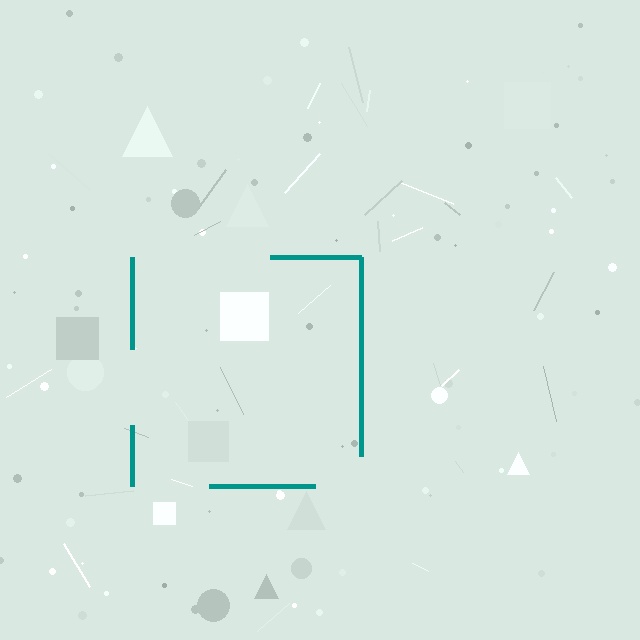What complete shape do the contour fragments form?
The contour fragments form a square.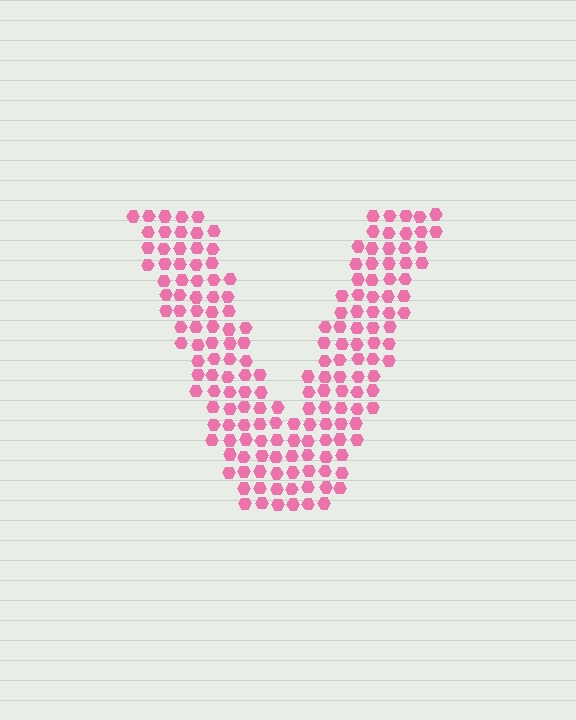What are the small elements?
The small elements are hexagons.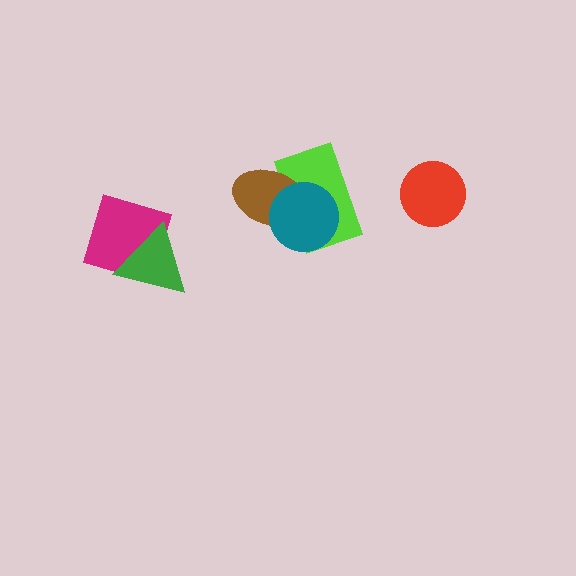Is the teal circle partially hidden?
No, no other shape covers it.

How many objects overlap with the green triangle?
1 object overlaps with the green triangle.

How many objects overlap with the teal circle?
2 objects overlap with the teal circle.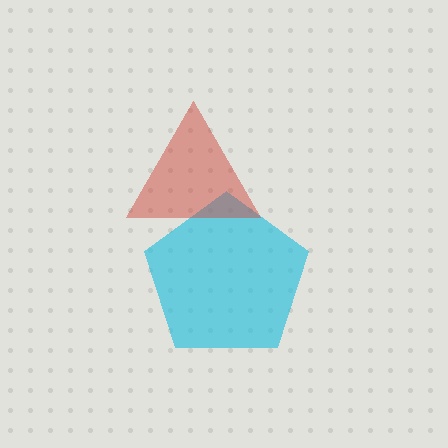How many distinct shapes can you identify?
There are 2 distinct shapes: a cyan pentagon, a red triangle.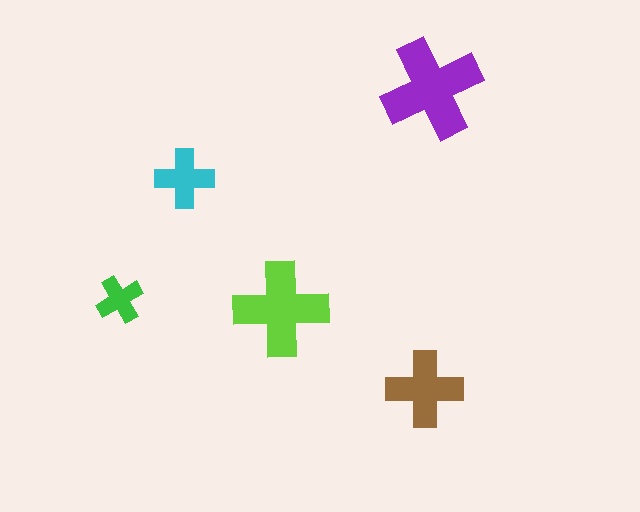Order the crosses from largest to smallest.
the purple one, the lime one, the brown one, the cyan one, the green one.